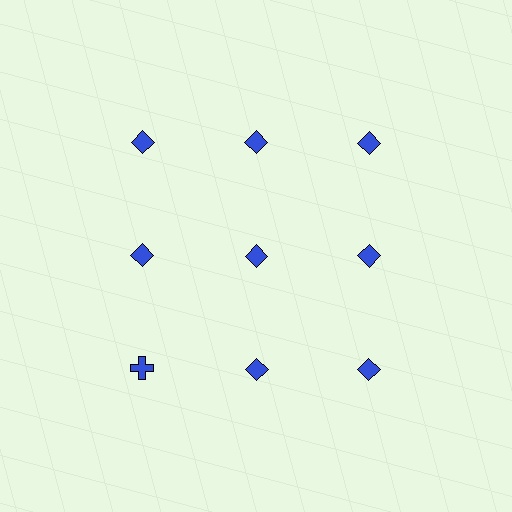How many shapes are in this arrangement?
There are 9 shapes arranged in a grid pattern.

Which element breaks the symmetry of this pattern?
The blue cross in the third row, leftmost column breaks the symmetry. All other shapes are blue diamonds.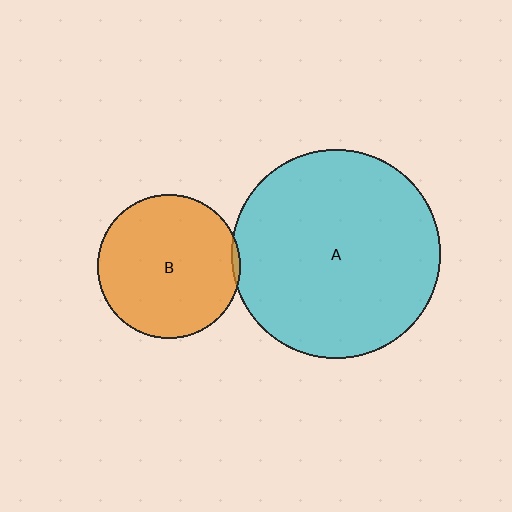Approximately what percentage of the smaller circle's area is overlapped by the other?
Approximately 5%.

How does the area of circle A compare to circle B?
Approximately 2.1 times.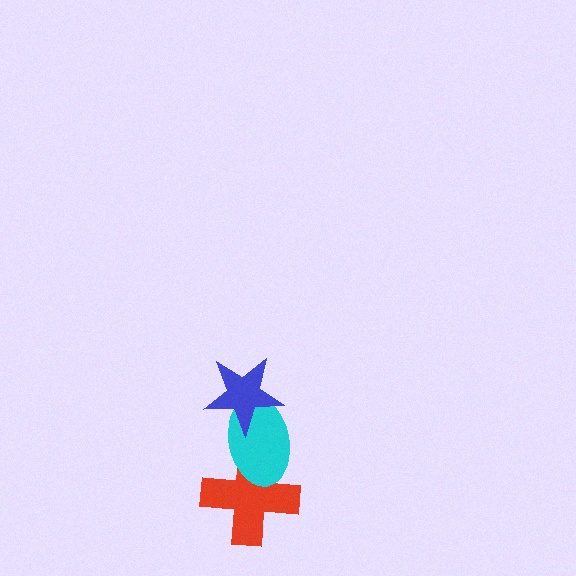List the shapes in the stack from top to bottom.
From top to bottom: the blue star, the cyan ellipse, the red cross.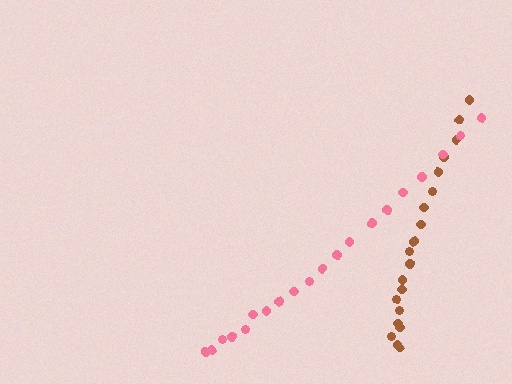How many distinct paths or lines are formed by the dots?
There are 2 distinct paths.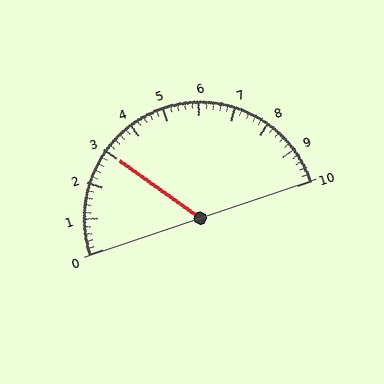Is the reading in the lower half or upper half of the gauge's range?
The reading is in the lower half of the range (0 to 10).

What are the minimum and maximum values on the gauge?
The gauge ranges from 0 to 10.